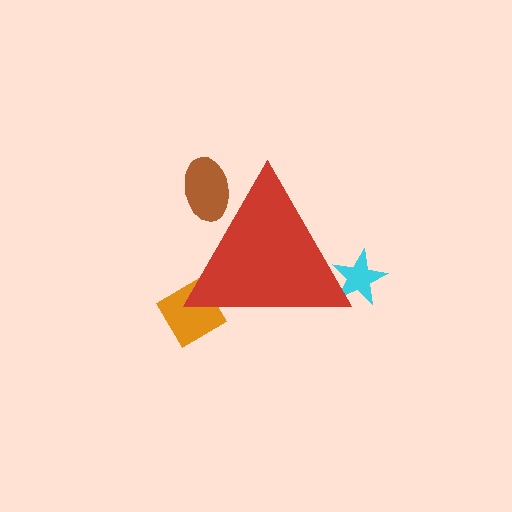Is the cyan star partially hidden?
Yes, the cyan star is partially hidden behind the red triangle.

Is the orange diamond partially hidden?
Yes, the orange diamond is partially hidden behind the red triangle.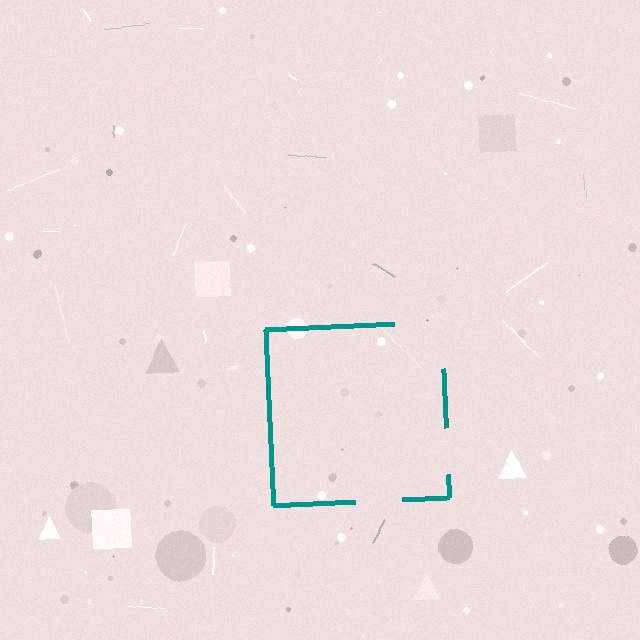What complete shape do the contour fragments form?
The contour fragments form a square.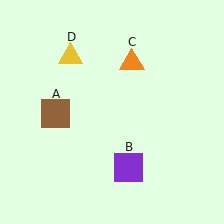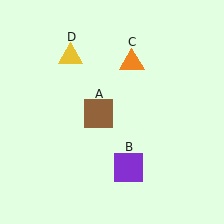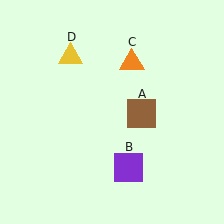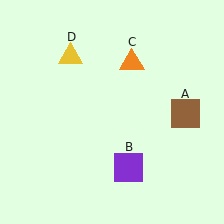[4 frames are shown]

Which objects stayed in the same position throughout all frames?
Purple square (object B) and orange triangle (object C) and yellow triangle (object D) remained stationary.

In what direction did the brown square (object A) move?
The brown square (object A) moved right.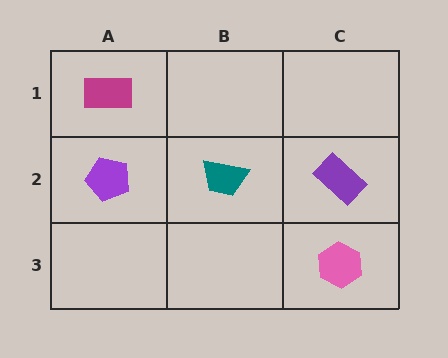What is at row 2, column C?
A purple rectangle.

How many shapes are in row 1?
1 shape.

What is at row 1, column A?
A magenta rectangle.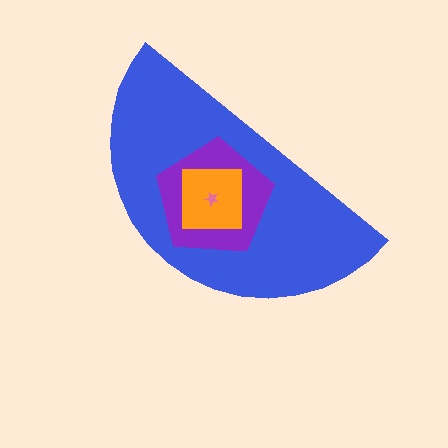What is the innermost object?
The pink star.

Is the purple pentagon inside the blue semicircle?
Yes.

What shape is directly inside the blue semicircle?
The purple pentagon.